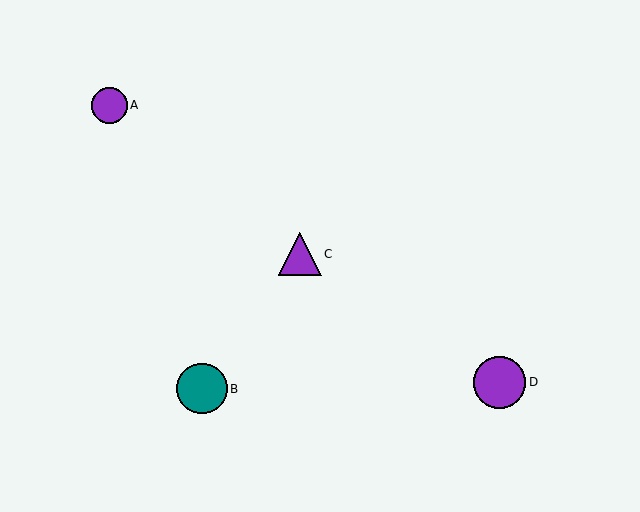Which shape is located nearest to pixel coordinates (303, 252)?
The purple triangle (labeled C) at (300, 254) is nearest to that location.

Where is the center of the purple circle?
The center of the purple circle is at (500, 382).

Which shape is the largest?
The purple circle (labeled D) is the largest.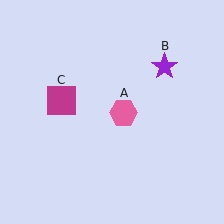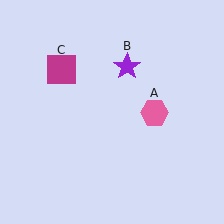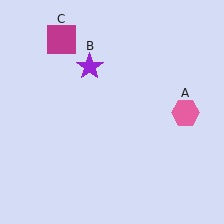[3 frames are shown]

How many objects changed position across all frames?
3 objects changed position: pink hexagon (object A), purple star (object B), magenta square (object C).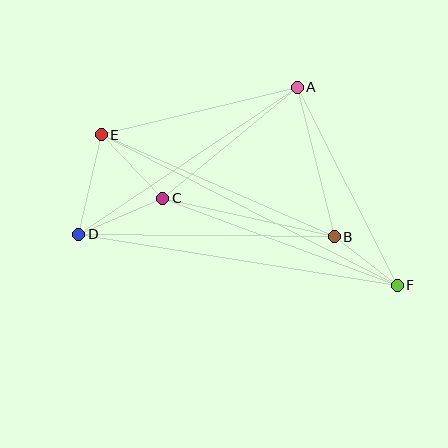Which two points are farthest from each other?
Points E and F are farthest from each other.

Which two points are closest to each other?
Points B and F are closest to each other.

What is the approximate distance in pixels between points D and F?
The distance between D and F is approximately 323 pixels.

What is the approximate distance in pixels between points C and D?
The distance between C and D is approximately 91 pixels.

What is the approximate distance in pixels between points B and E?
The distance between B and E is approximately 254 pixels.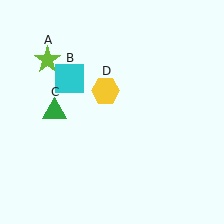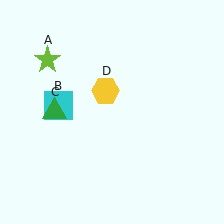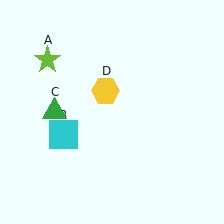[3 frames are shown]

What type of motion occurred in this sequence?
The cyan square (object B) rotated counterclockwise around the center of the scene.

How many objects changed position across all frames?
1 object changed position: cyan square (object B).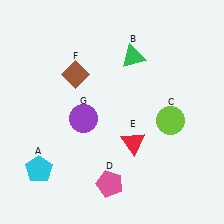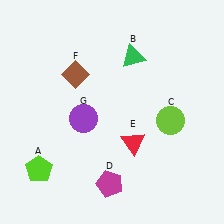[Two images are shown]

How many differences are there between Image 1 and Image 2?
There are 2 differences between the two images.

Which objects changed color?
A changed from cyan to lime. D changed from pink to magenta.